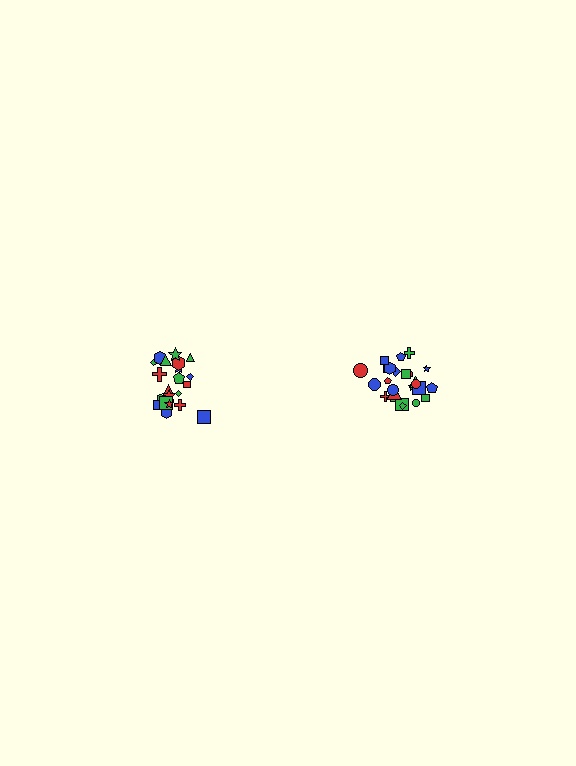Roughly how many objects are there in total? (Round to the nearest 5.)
Roughly 45 objects in total.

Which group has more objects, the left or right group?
The right group.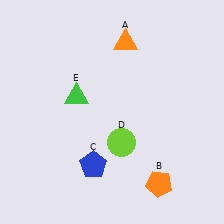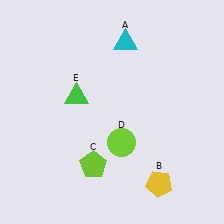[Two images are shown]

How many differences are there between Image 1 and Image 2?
There are 3 differences between the two images.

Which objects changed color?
A changed from orange to cyan. B changed from orange to yellow. C changed from blue to lime.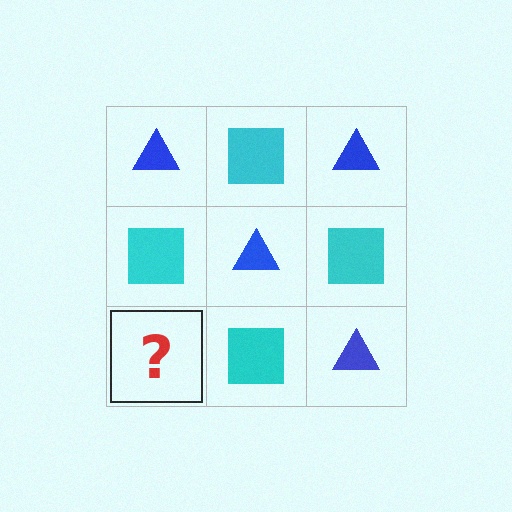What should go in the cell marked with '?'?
The missing cell should contain a blue triangle.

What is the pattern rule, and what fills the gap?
The rule is that it alternates blue triangle and cyan square in a checkerboard pattern. The gap should be filled with a blue triangle.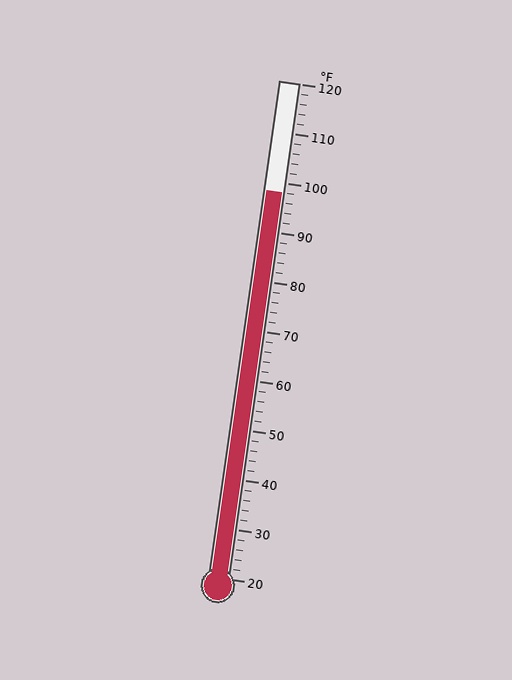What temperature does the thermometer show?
The thermometer shows approximately 98°F.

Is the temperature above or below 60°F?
The temperature is above 60°F.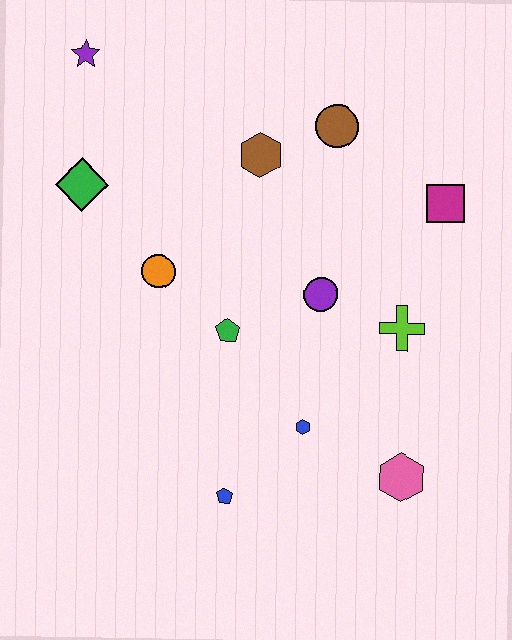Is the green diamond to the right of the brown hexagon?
No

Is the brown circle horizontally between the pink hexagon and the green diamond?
Yes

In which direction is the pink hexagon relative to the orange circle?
The pink hexagon is to the right of the orange circle.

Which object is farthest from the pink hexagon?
The purple star is farthest from the pink hexagon.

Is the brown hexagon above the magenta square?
Yes